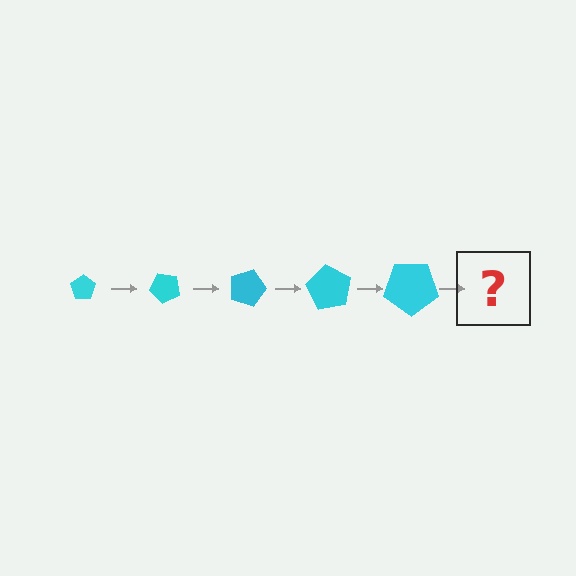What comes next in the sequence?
The next element should be a pentagon, larger than the previous one and rotated 225 degrees from the start.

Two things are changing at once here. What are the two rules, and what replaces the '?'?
The two rules are that the pentagon grows larger each step and it rotates 45 degrees each step. The '?' should be a pentagon, larger than the previous one and rotated 225 degrees from the start.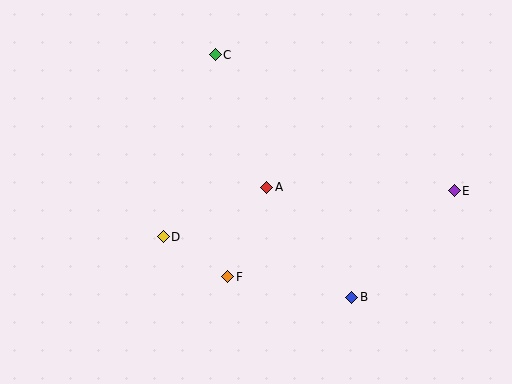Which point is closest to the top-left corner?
Point C is closest to the top-left corner.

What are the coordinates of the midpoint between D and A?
The midpoint between D and A is at (215, 212).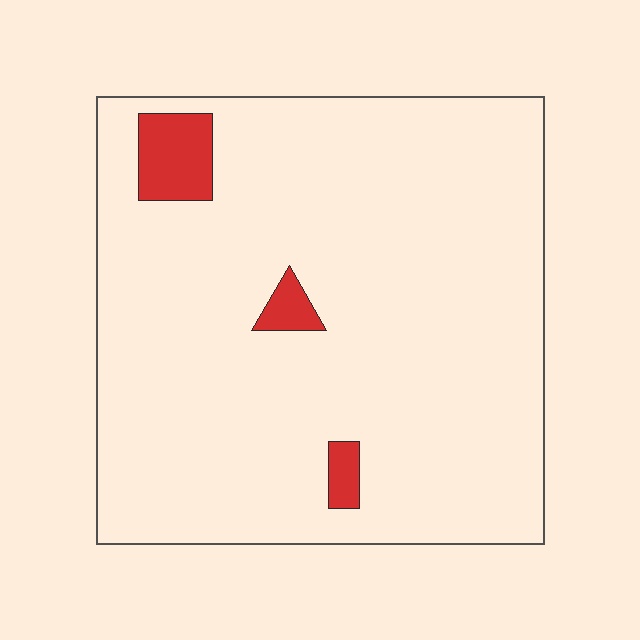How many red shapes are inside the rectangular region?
3.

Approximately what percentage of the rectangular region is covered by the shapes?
Approximately 5%.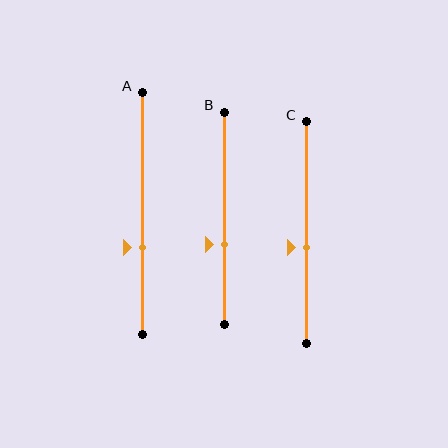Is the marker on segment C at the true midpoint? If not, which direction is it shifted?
No, the marker on segment C is shifted downward by about 7% of the segment length.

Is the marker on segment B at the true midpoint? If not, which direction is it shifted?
No, the marker on segment B is shifted downward by about 12% of the segment length.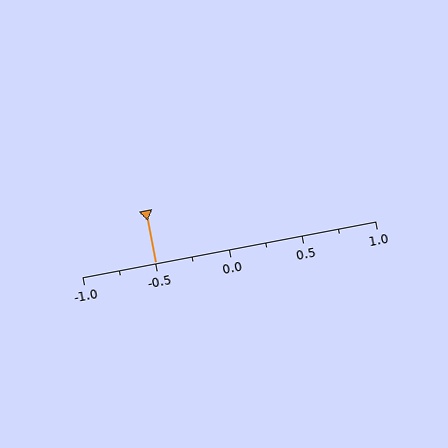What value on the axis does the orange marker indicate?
The marker indicates approximately -0.5.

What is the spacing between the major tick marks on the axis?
The major ticks are spaced 0.5 apart.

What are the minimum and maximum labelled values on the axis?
The axis runs from -1.0 to 1.0.